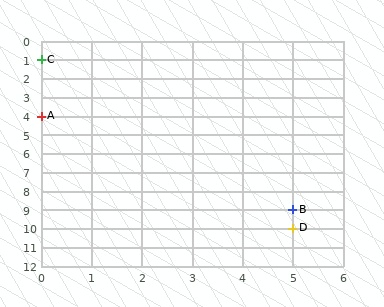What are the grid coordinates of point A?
Point A is at grid coordinates (0, 4).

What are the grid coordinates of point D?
Point D is at grid coordinates (5, 10).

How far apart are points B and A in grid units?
Points B and A are 5 columns and 5 rows apart (about 7.1 grid units diagonally).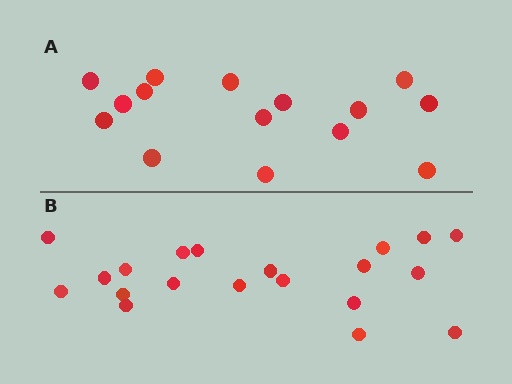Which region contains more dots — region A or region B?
Region B (the bottom region) has more dots.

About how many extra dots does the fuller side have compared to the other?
Region B has about 5 more dots than region A.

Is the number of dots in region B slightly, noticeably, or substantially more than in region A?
Region B has noticeably more, but not dramatically so. The ratio is roughly 1.3 to 1.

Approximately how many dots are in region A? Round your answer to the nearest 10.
About 20 dots. (The exact count is 15, which rounds to 20.)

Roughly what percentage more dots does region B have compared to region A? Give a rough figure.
About 35% more.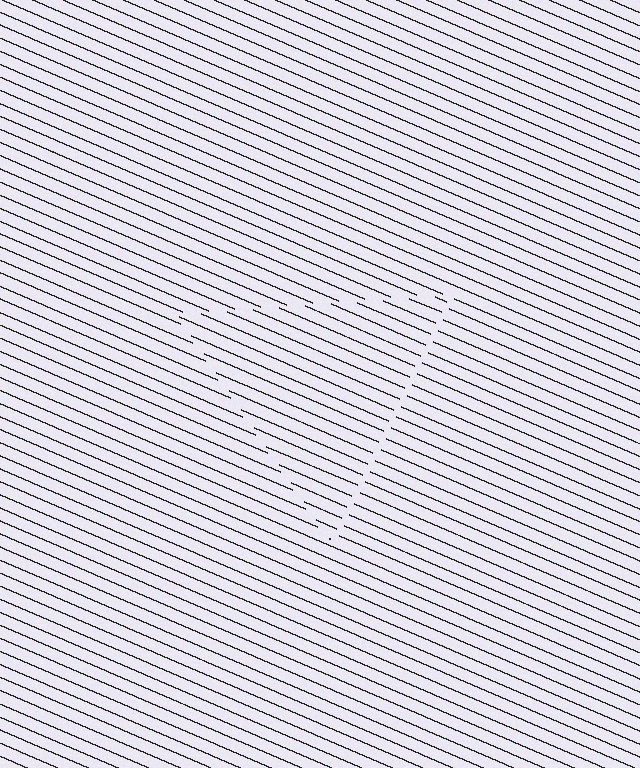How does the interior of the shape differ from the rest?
The interior of the shape contains the same grating, shifted by half a period — the contour is defined by the phase discontinuity where line-ends from the inner and outer gratings abut.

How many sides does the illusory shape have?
3 sides — the line-ends trace a triangle.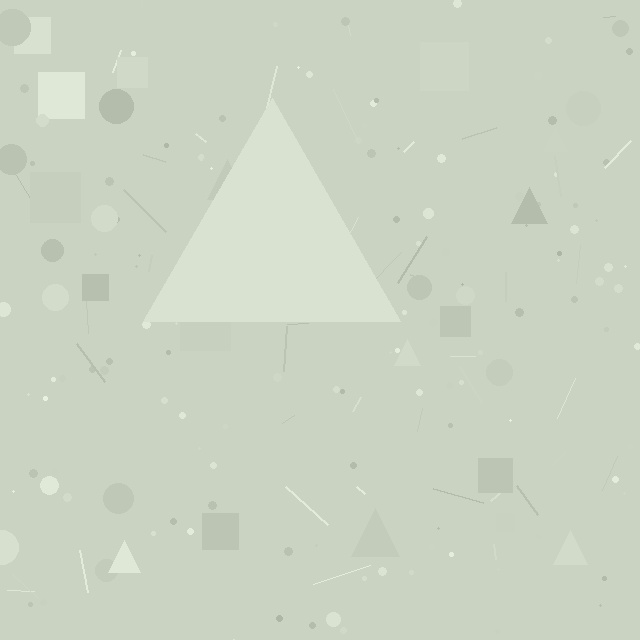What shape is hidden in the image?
A triangle is hidden in the image.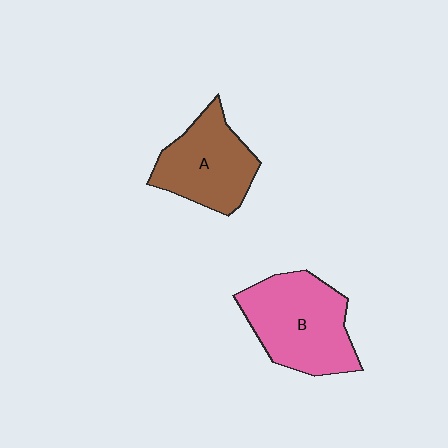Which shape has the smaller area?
Shape A (brown).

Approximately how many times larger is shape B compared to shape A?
Approximately 1.2 times.